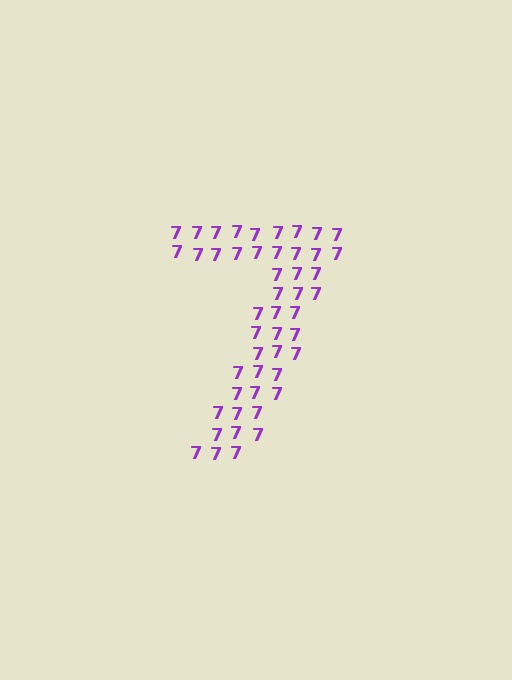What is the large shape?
The large shape is the digit 7.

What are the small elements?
The small elements are digit 7's.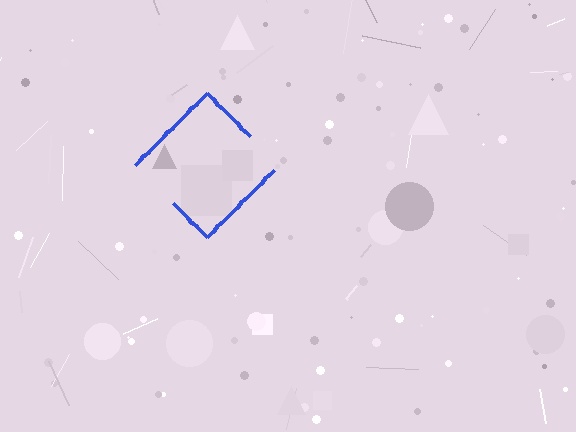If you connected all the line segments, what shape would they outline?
They would outline a diamond.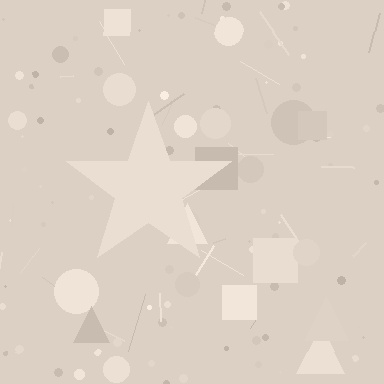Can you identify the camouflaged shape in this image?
The camouflaged shape is a star.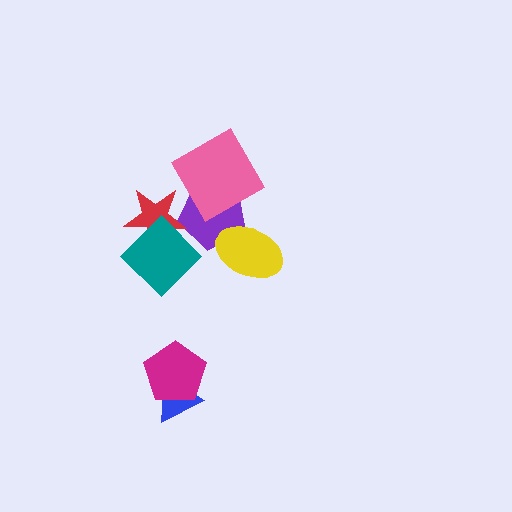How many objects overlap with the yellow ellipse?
1 object overlaps with the yellow ellipse.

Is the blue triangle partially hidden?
Yes, it is partially covered by another shape.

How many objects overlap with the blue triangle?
1 object overlaps with the blue triangle.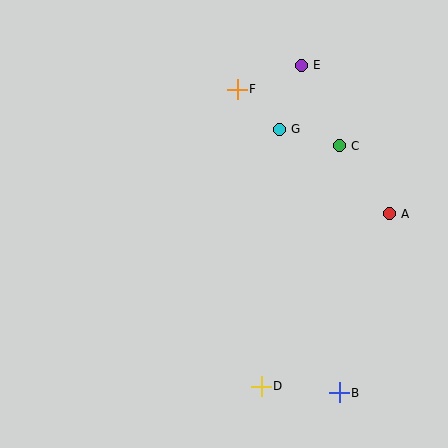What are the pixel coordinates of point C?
Point C is at (339, 146).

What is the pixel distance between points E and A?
The distance between E and A is 173 pixels.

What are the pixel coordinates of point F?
Point F is at (237, 89).